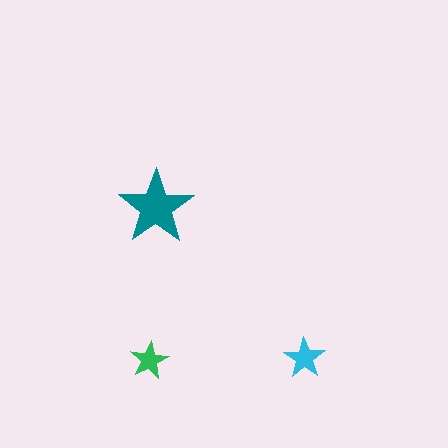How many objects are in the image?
There are 3 objects in the image.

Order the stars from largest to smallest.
the teal one, the cyan one, the green one.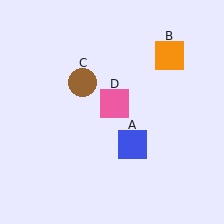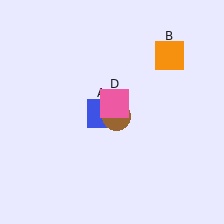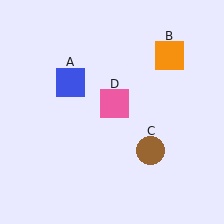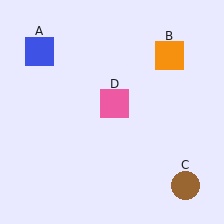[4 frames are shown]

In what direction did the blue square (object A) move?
The blue square (object A) moved up and to the left.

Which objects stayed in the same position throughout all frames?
Orange square (object B) and pink square (object D) remained stationary.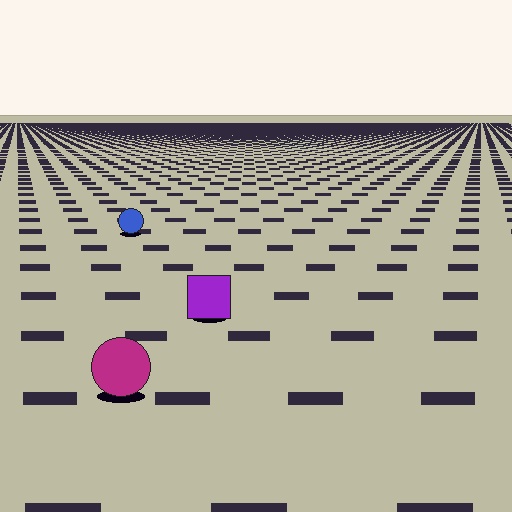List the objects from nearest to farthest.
From nearest to farthest: the magenta circle, the purple square, the blue circle.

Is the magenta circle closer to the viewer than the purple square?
Yes. The magenta circle is closer — you can tell from the texture gradient: the ground texture is coarser near it.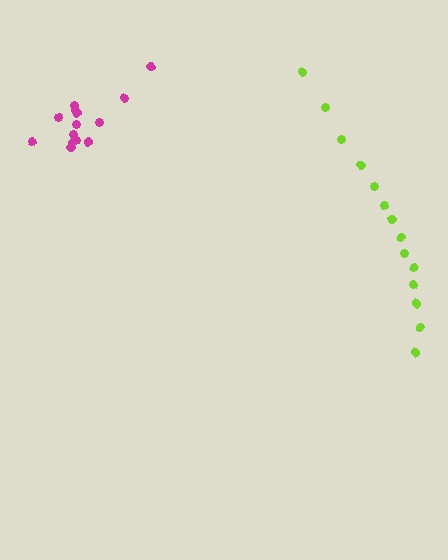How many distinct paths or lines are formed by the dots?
There are 2 distinct paths.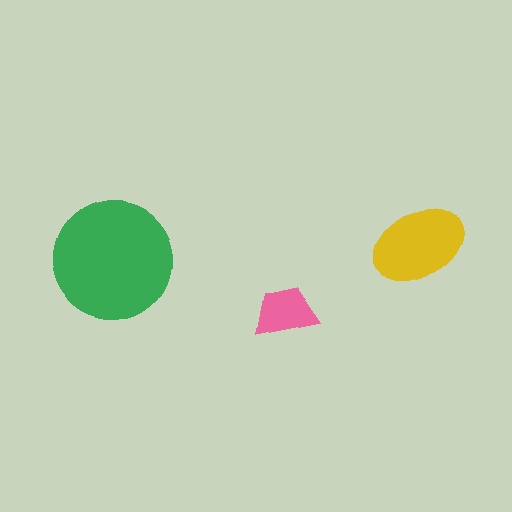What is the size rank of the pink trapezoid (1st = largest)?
3rd.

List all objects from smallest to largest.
The pink trapezoid, the yellow ellipse, the green circle.